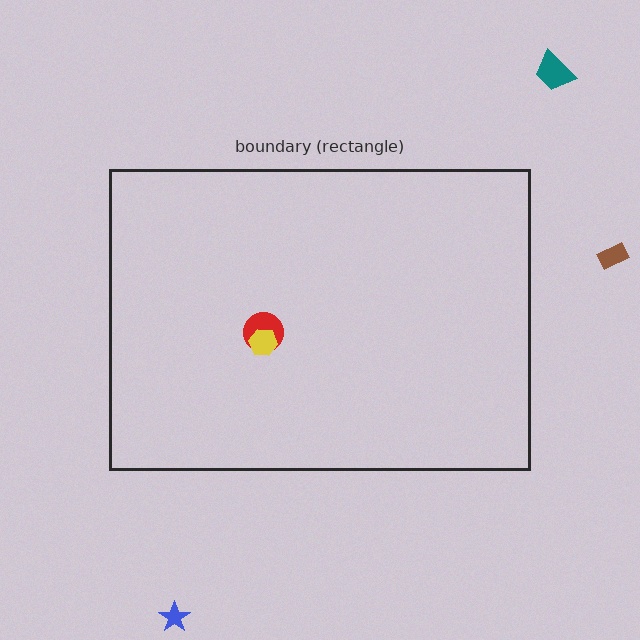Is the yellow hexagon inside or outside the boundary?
Inside.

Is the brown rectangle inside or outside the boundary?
Outside.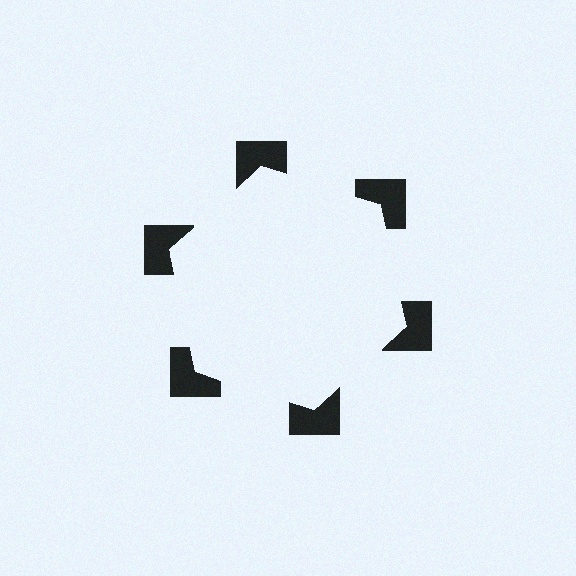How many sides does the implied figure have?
6 sides.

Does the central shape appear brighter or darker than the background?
It typically appears slightly brighter than the background, even though no actual brightness change is drawn.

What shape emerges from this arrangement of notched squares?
An illusory hexagon — its edges are inferred from the aligned wedge cuts in the notched squares, not physically drawn.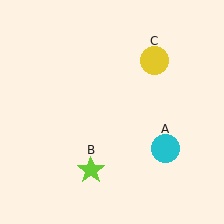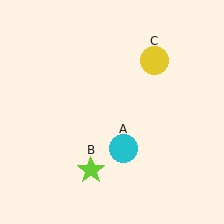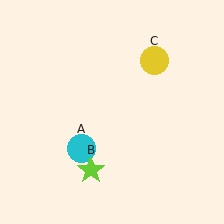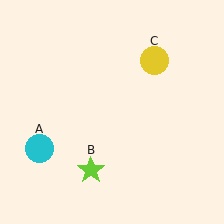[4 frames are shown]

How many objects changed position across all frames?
1 object changed position: cyan circle (object A).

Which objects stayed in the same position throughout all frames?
Lime star (object B) and yellow circle (object C) remained stationary.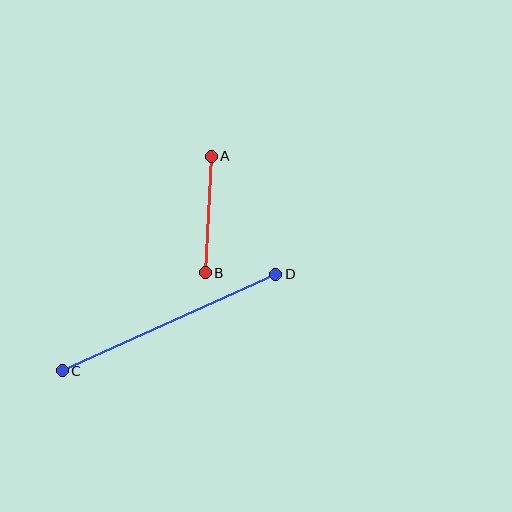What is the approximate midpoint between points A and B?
The midpoint is at approximately (208, 215) pixels.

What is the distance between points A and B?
The distance is approximately 117 pixels.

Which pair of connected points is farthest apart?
Points C and D are farthest apart.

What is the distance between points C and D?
The distance is approximately 235 pixels.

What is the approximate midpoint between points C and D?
The midpoint is at approximately (169, 322) pixels.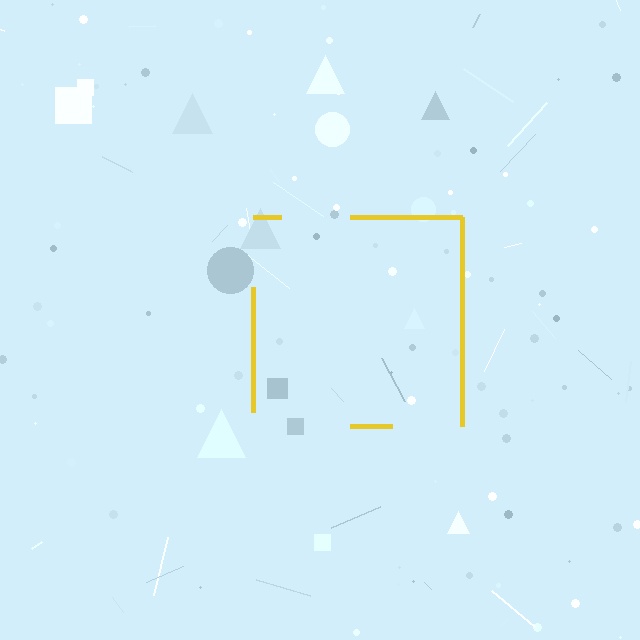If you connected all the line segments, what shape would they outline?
They would outline a square.